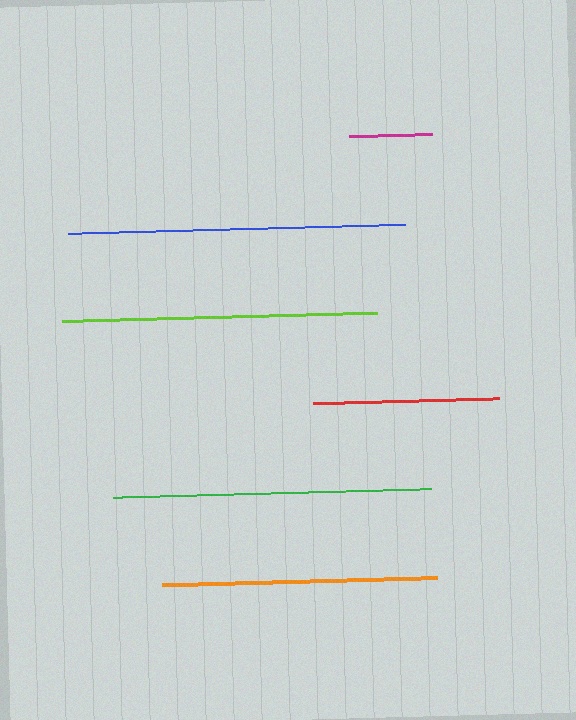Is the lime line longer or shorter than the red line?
The lime line is longer than the red line.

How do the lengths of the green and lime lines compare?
The green and lime lines are approximately the same length.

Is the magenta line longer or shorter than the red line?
The red line is longer than the magenta line.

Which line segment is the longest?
The blue line is the longest at approximately 338 pixels.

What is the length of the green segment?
The green segment is approximately 317 pixels long.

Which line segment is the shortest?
The magenta line is the shortest at approximately 82 pixels.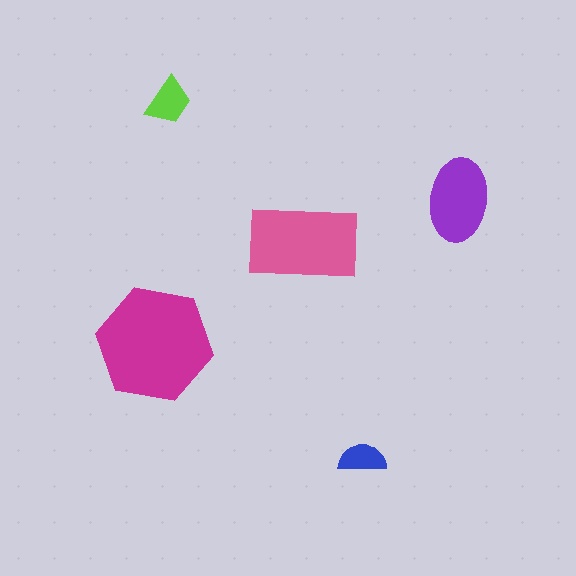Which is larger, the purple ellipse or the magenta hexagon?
The magenta hexagon.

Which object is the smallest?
The blue semicircle.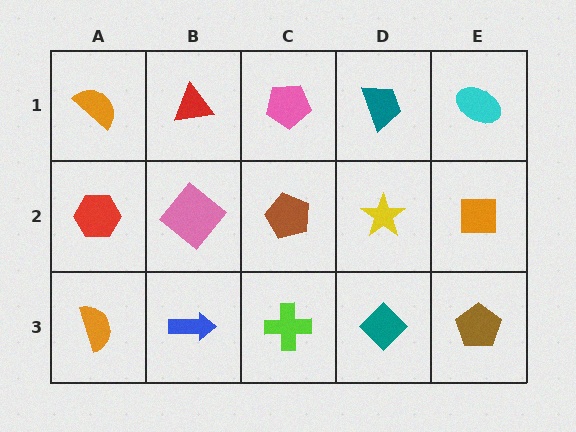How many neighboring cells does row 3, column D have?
3.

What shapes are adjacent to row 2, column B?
A red triangle (row 1, column B), a blue arrow (row 3, column B), a red hexagon (row 2, column A), a brown pentagon (row 2, column C).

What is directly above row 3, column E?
An orange square.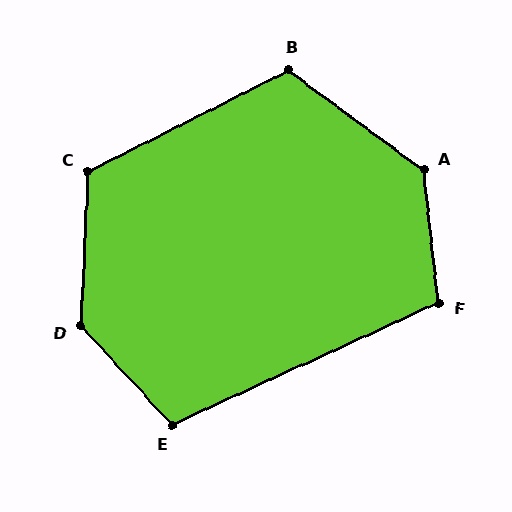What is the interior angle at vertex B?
Approximately 117 degrees (obtuse).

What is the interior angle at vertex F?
Approximately 108 degrees (obtuse).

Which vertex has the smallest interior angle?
E, at approximately 108 degrees.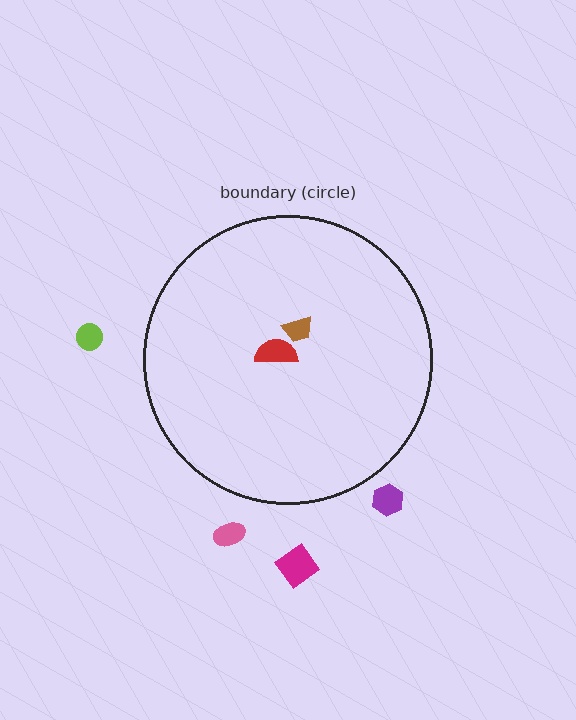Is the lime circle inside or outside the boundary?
Outside.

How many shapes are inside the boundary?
2 inside, 4 outside.